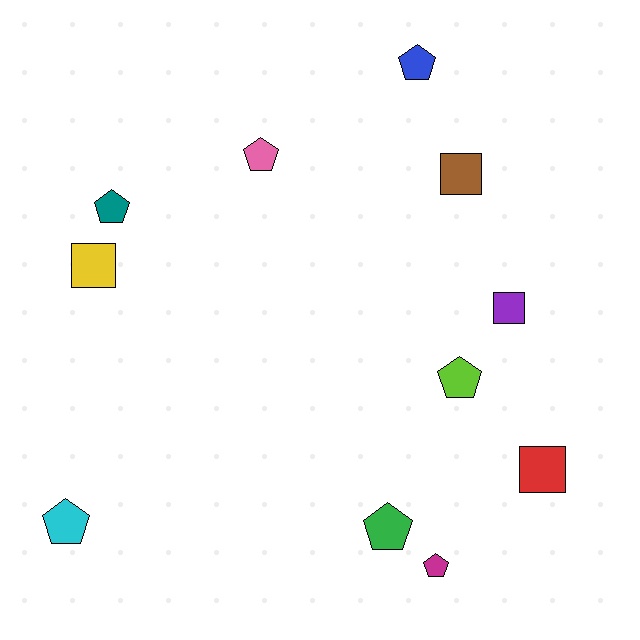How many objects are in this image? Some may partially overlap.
There are 11 objects.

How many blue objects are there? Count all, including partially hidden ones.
There is 1 blue object.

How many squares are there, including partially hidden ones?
There are 4 squares.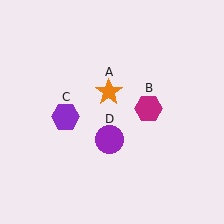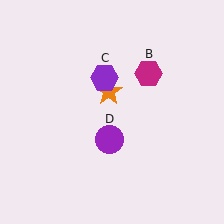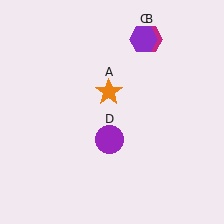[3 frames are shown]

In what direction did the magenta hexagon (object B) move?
The magenta hexagon (object B) moved up.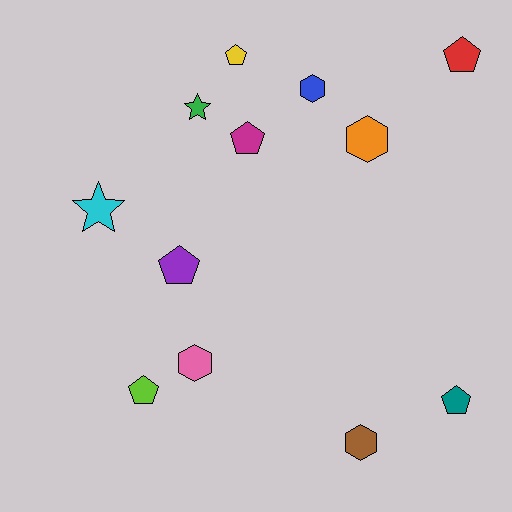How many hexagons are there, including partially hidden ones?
There are 4 hexagons.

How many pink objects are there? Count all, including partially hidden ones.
There is 1 pink object.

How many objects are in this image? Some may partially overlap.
There are 12 objects.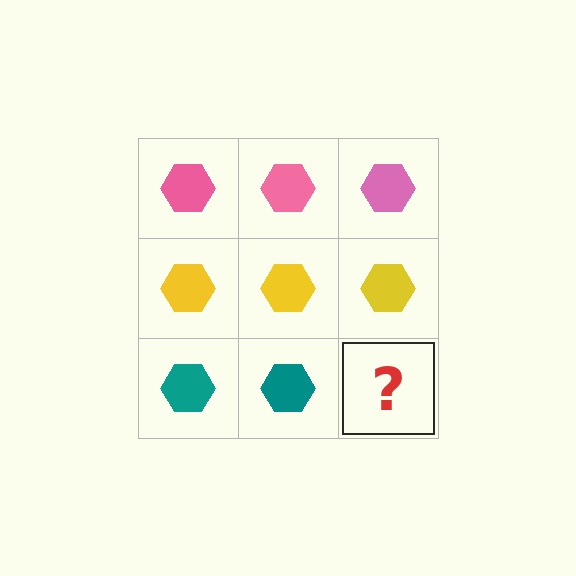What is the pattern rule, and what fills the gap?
The rule is that each row has a consistent color. The gap should be filled with a teal hexagon.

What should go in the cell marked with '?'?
The missing cell should contain a teal hexagon.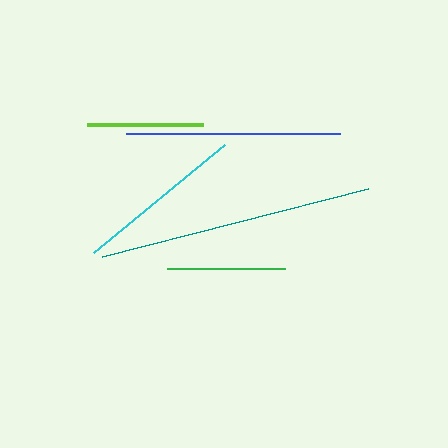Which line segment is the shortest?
The lime line is the shortest at approximately 116 pixels.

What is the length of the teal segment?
The teal segment is approximately 274 pixels long.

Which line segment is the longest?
The teal line is the longest at approximately 274 pixels.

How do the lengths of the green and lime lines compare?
The green and lime lines are approximately the same length.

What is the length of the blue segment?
The blue segment is approximately 214 pixels long.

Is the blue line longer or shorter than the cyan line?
The blue line is longer than the cyan line.